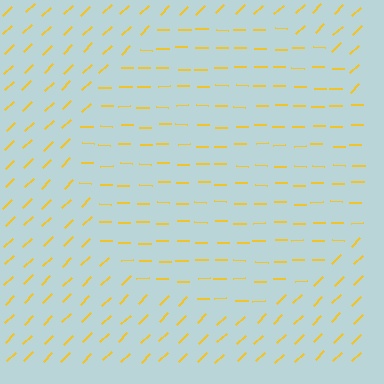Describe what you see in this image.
The image is filled with small yellow line segments. A circle region in the image has lines oriented differently from the surrounding lines, creating a visible texture boundary.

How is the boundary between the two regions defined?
The boundary is defined purely by a change in line orientation (approximately 45 degrees difference). All lines are the same color and thickness.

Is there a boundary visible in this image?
Yes, there is a texture boundary formed by a change in line orientation.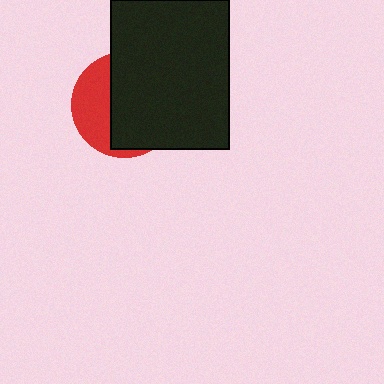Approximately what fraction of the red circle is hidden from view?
Roughly 65% of the red circle is hidden behind the black rectangle.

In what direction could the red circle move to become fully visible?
The red circle could move left. That would shift it out from behind the black rectangle entirely.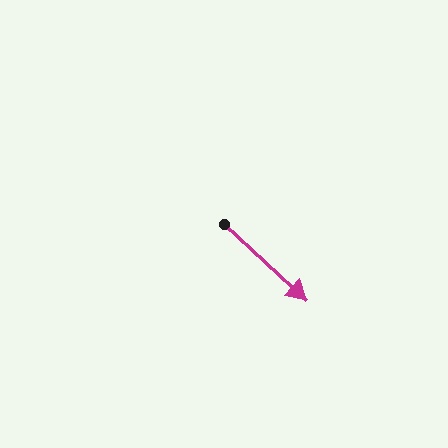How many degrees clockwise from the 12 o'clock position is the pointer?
Approximately 133 degrees.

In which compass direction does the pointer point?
Southeast.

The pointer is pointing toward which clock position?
Roughly 4 o'clock.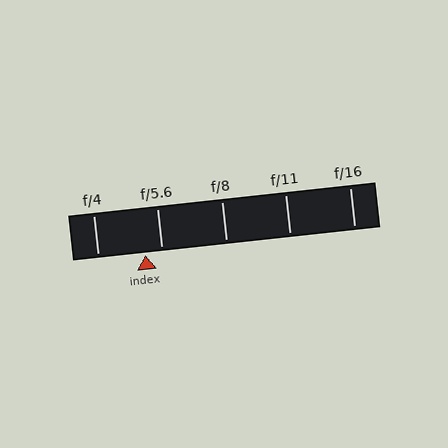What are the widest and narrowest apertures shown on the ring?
The widest aperture shown is f/4 and the narrowest is f/16.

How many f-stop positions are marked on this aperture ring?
There are 5 f-stop positions marked.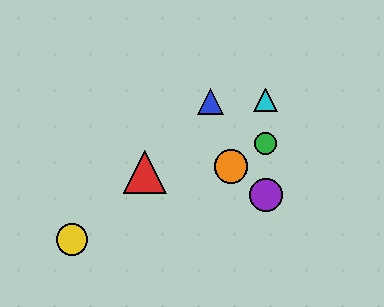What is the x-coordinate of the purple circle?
The purple circle is at x≈266.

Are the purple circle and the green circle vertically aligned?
Yes, both are at x≈266.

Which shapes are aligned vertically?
The green circle, the purple circle, the cyan triangle are aligned vertically.